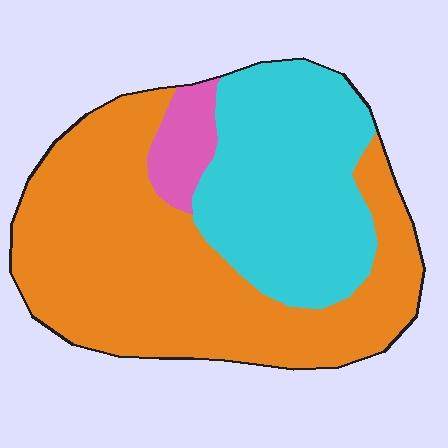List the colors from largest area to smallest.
From largest to smallest: orange, cyan, pink.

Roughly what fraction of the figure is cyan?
Cyan takes up about one third (1/3) of the figure.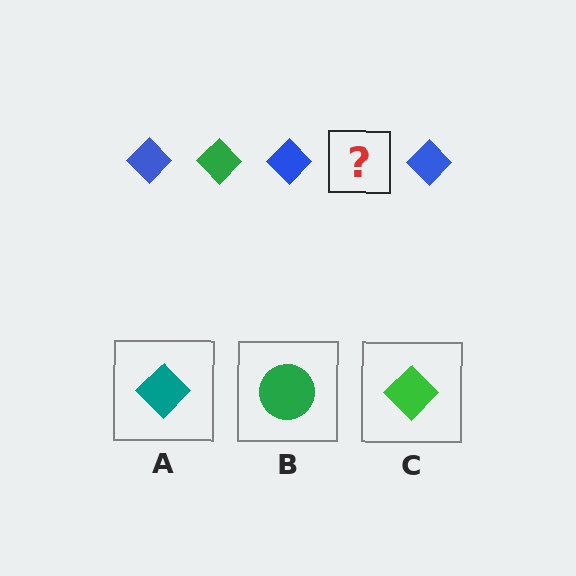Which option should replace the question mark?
Option C.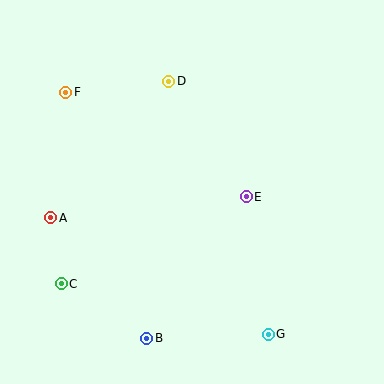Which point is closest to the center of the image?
Point E at (246, 197) is closest to the center.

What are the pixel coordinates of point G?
Point G is at (268, 334).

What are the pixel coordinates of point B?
Point B is at (147, 338).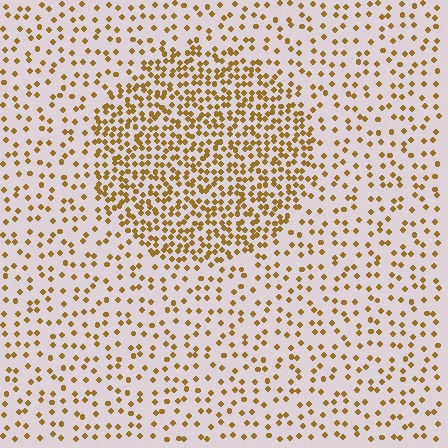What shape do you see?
I see a circle.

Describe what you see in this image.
The image contains small brown elements arranged at two different densities. A circle-shaped region is visible where the elements are more densely packed than the surrounding area.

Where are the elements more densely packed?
The elements are more densely packed inside the circle boundary.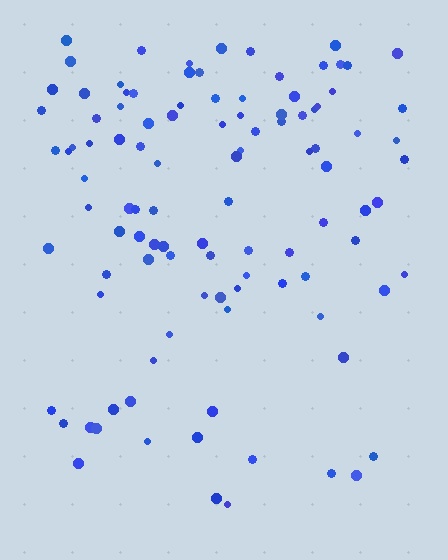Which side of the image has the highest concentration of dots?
The top.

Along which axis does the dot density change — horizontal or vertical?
Vertical.